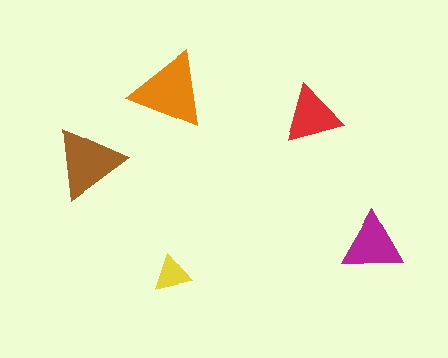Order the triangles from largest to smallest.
the orange one, the brown one, the magenta one, the red one, the yellow one.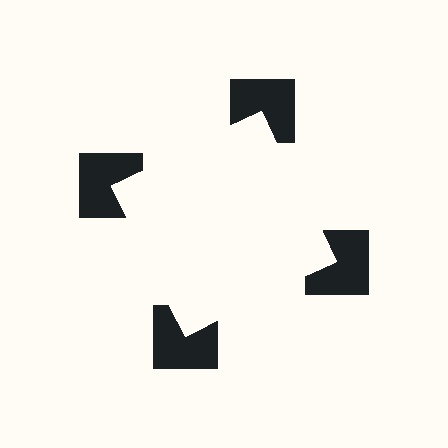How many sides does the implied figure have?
4 sides.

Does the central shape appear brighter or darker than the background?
It typically appears slightly brighter than the background, even though no actual brightness change is drawn.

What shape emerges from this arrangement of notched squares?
An illusory square — its edges are inferred from the aligned wedge cuts in the notched squares, not physically drawn.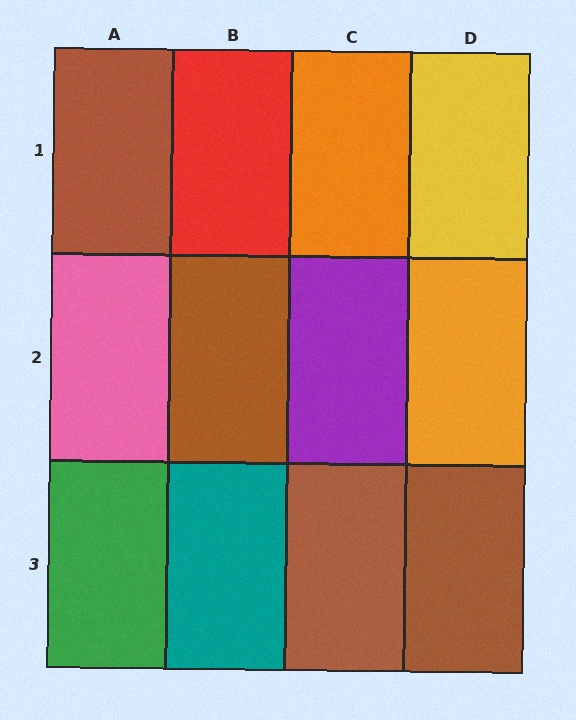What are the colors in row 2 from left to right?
Pink, brown, purple, orange.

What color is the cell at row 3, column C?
Brown.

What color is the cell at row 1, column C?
Orange.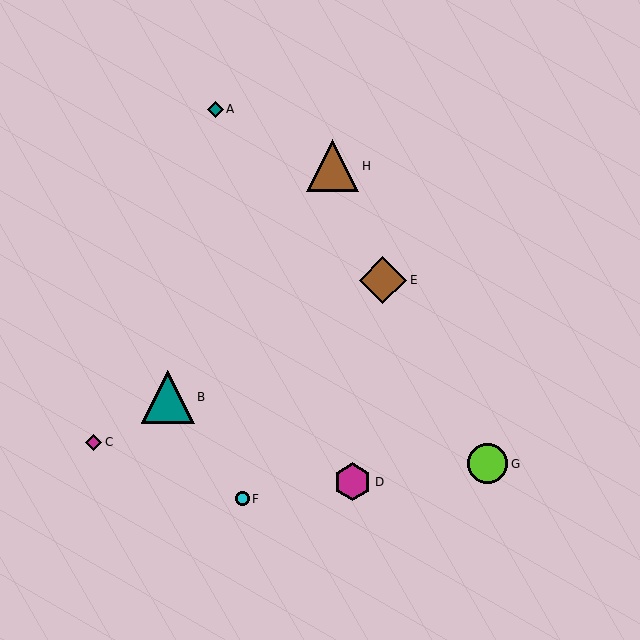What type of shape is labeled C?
Shape C is a magenta diamond.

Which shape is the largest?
The teal triangle (labeled B) is the largest.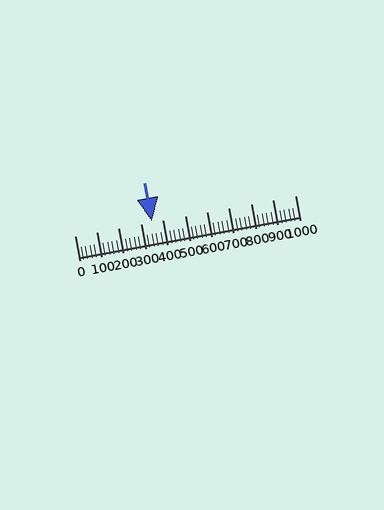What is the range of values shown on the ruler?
The ruler shows values from 0 to 1000.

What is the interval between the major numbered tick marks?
The major tick marks are spaced 100 units apart.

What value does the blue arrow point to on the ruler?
The blue arrow points to approximately 350.